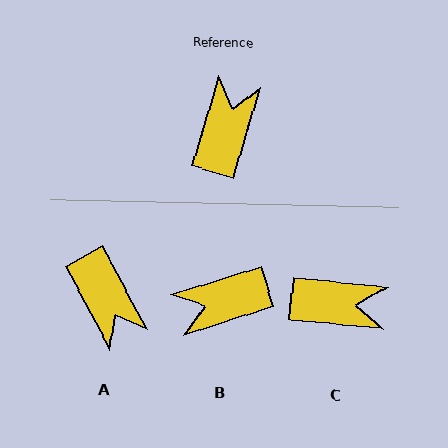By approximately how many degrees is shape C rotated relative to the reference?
Approximately 79 degrees clockwise.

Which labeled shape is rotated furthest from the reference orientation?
A, about 135 degrees away.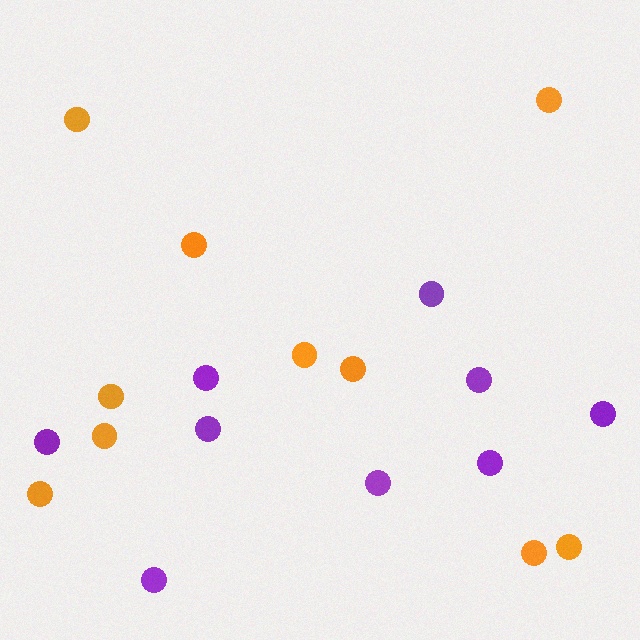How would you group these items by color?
There are 2 groups: one group of orange circles (10) and one group of purple circles (9).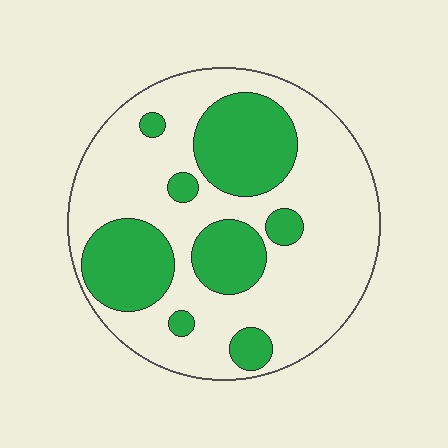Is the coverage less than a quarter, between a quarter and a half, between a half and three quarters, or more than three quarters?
Between a quarter and a half.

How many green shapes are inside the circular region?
8.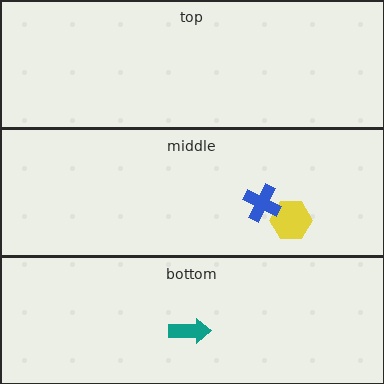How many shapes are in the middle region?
2.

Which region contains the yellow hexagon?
The middle region.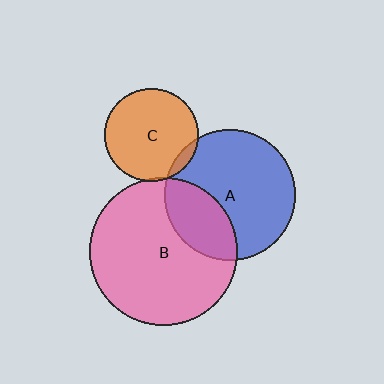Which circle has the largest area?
Circle B (pink).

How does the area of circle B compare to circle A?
Approximately 1.3 times.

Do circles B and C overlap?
Yes.